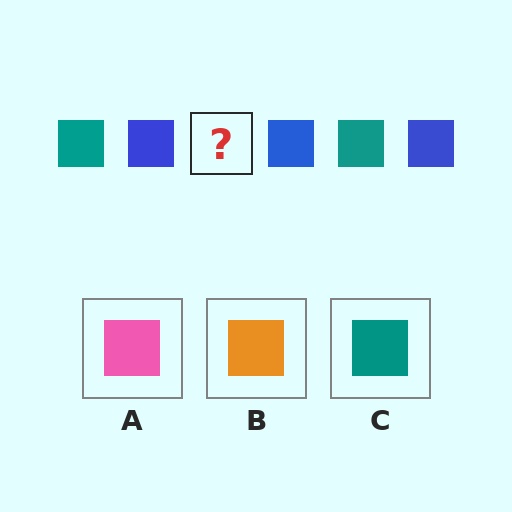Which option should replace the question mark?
Option C.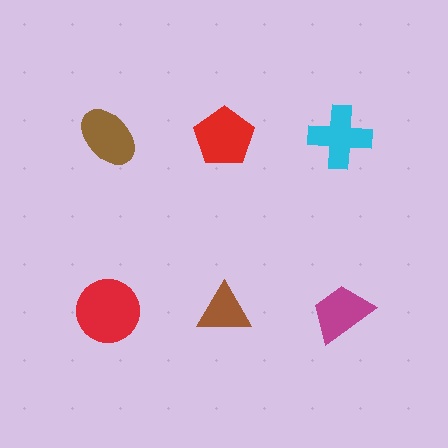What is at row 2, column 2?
A brown triangle.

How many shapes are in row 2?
3 shapes.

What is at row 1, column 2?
A red pentagon.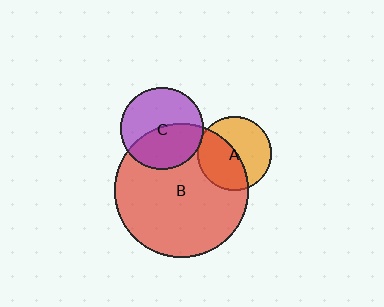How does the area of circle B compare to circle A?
Approximately 3.3 times.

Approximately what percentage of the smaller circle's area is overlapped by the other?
Approximately 45%.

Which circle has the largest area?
Circle B (red).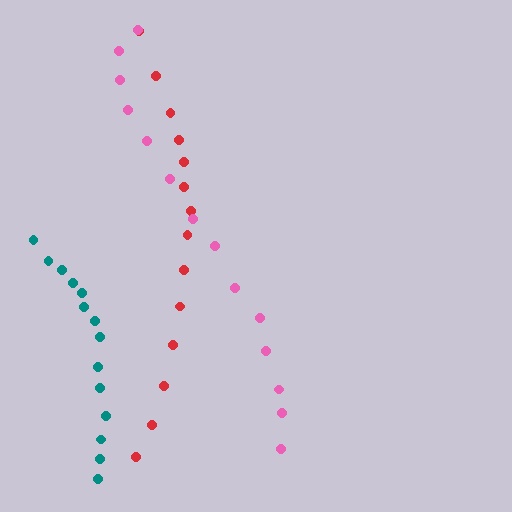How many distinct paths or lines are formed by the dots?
There are 3 distinct paths.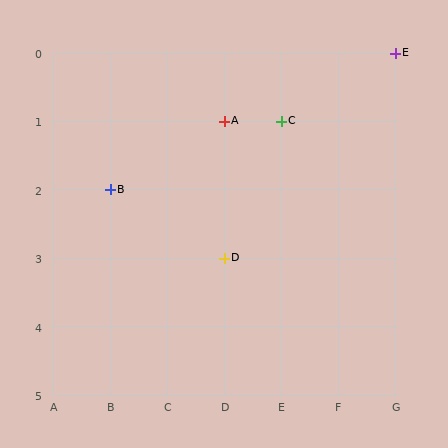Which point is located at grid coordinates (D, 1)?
Point A is at (D, 1).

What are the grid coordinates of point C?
Point C is at grid coordinates (E, 1).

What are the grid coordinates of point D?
Point D is at grid coordinates (D, 3).